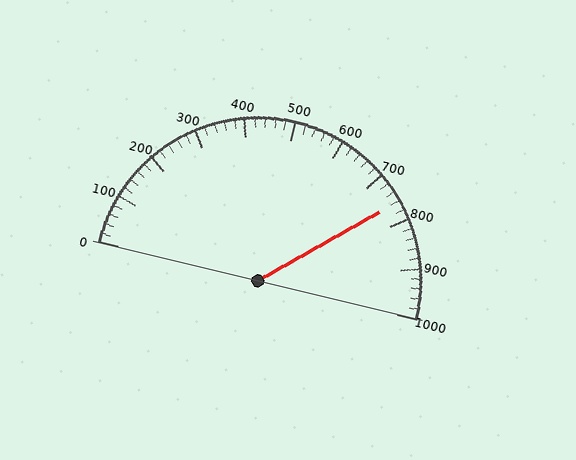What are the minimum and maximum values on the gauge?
The gauge ranges from 0 to 1000.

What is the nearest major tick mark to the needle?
The nearest major tick mark is 800.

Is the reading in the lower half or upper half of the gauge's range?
The reading is in the upper half of the range (0 to 1000).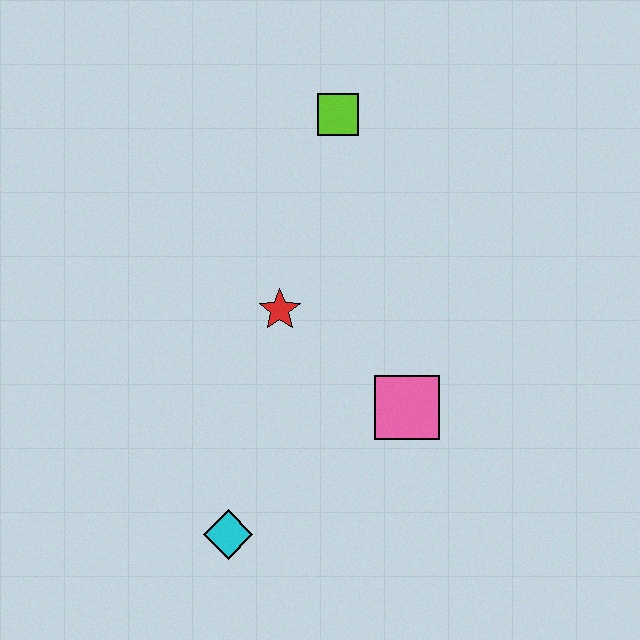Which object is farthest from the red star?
The cyan diamond is farthest from the red star.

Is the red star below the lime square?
Yes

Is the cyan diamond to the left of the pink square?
Yes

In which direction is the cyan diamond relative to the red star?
The cyan diamond is below the red star.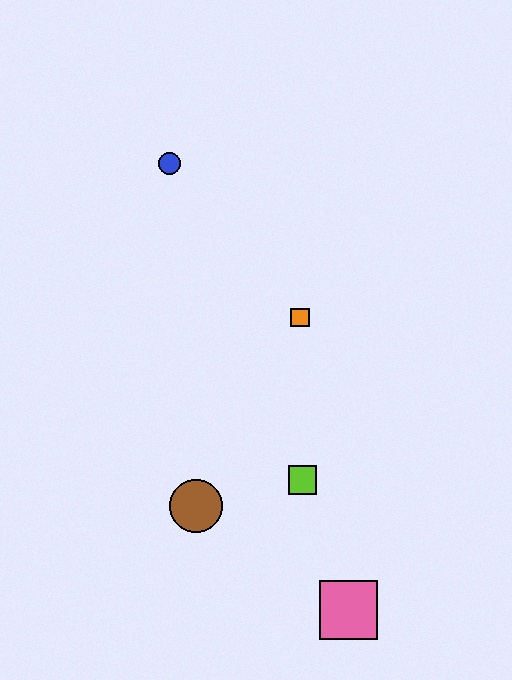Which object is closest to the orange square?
The lime square is closest to the orange square.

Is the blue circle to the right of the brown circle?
No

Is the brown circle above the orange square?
No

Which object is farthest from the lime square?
The blue circle is farthest from the lime square.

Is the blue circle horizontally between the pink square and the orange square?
No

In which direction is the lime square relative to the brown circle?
The lime square is to the right of the brown circle.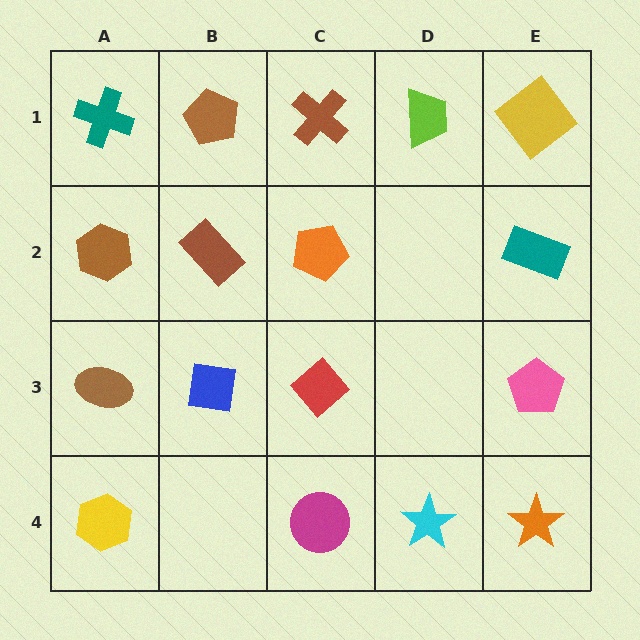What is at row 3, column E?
A pink pentagon.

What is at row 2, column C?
An orange pentagon.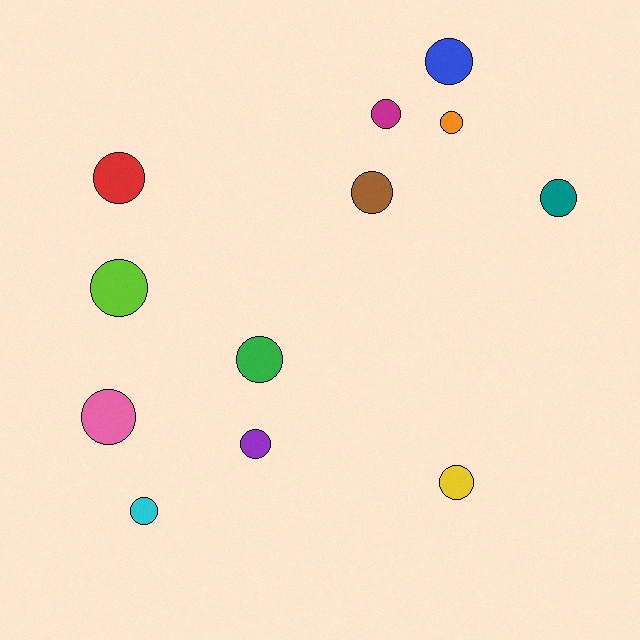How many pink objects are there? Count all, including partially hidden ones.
There is 1 pink object.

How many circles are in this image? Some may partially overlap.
There are 12 circles.